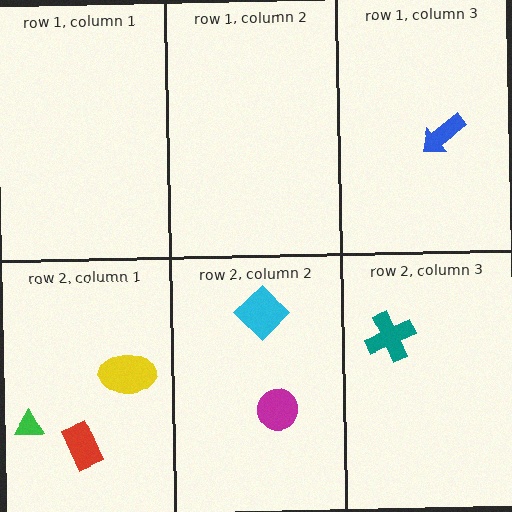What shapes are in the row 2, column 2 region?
The magenta circle, the cyan diamond.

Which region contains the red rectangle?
The row 2, column 1 region.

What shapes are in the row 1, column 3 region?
The blue arrow.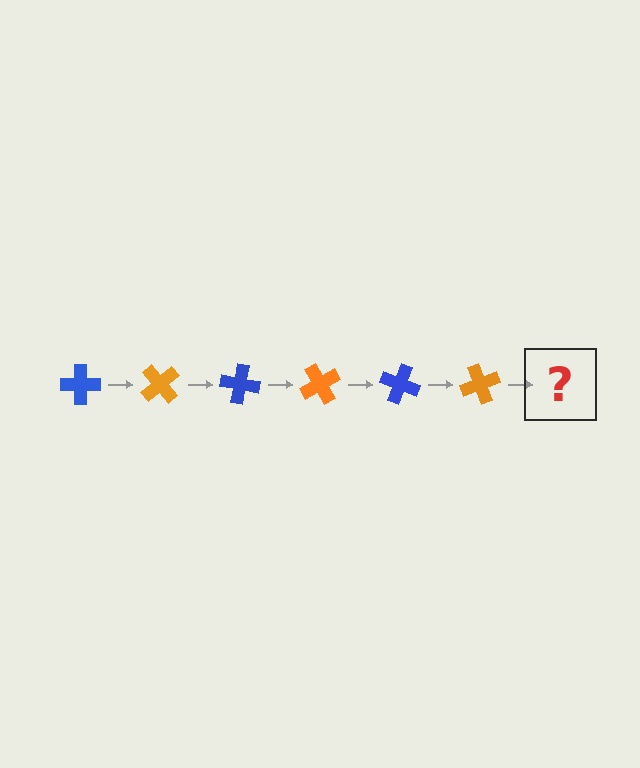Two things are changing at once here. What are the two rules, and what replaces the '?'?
The two rules are that it rotates 50 degrees each step and the color cycles through blue and orange. The '?' should be a blue cross, rotated 300 degrees from the start.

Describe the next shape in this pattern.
It should be a blue cross, rotated 300 degrees from the start.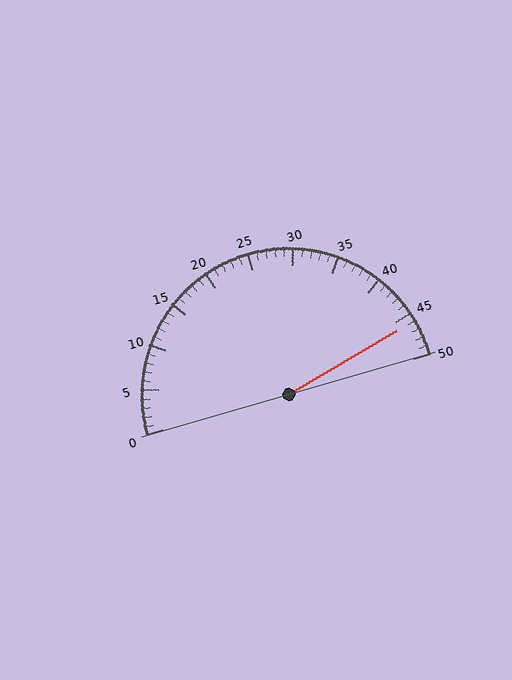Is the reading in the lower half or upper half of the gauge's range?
The reading is in the upper half of the range (0 to 50).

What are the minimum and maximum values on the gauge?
The gauge ranges from 0 to 50.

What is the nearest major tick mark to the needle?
The nearest major tick mark is 45.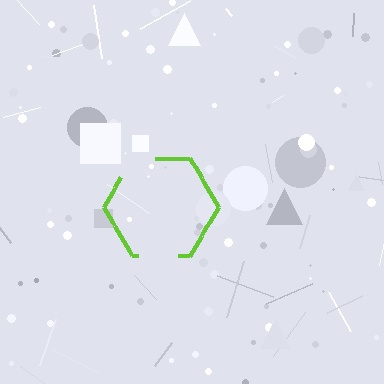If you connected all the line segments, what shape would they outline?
They would outline a hexagon.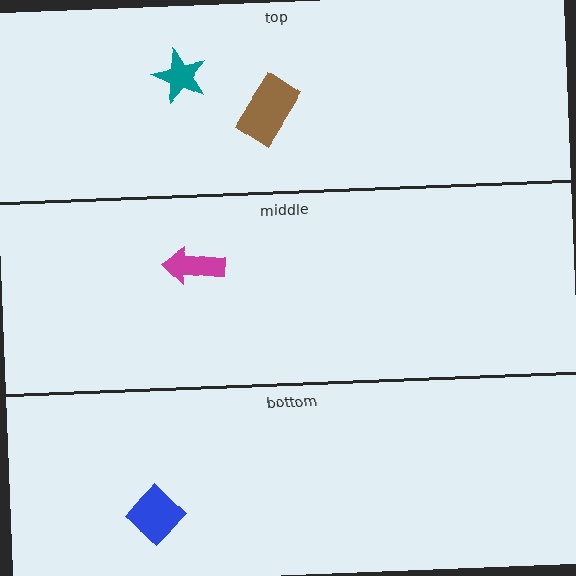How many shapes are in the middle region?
1.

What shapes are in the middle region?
The magenta arrow.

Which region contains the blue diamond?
The bottom region.